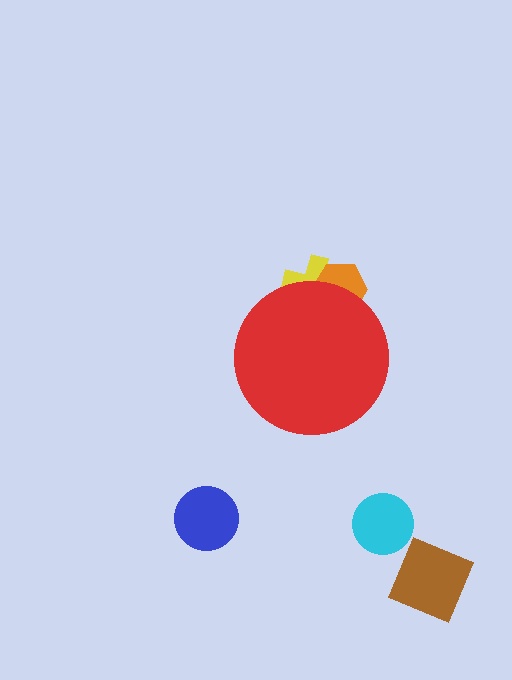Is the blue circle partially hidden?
No, the blue circle is fully visible.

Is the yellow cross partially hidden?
Yes, the yellow cross is partially hidden behind the red circle.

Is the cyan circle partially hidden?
No, the cyan circle is fully visible.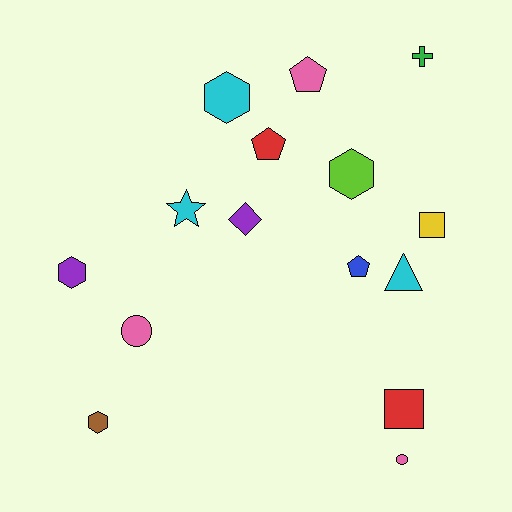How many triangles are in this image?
There is 1 triangle.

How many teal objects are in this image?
There are no teal objects.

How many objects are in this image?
There are 15 objects.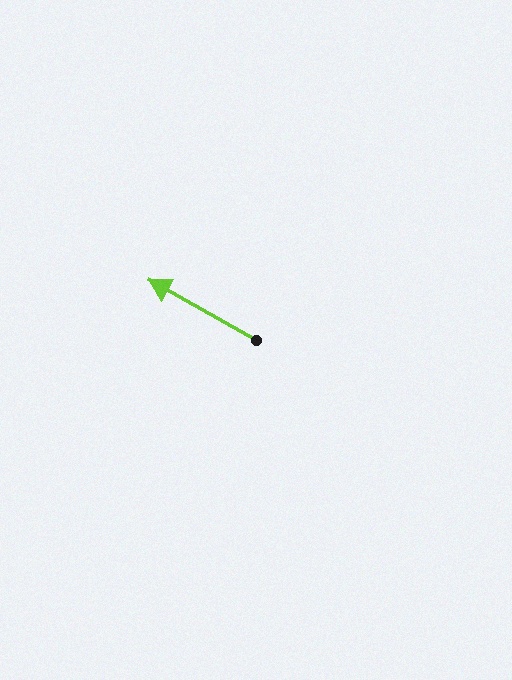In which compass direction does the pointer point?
Northwest.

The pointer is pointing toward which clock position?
Roughly 10 o'clock.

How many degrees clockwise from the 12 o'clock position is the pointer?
Approximately 299 degrees.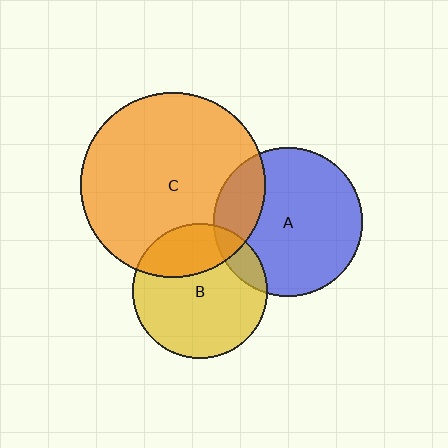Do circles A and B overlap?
Yes.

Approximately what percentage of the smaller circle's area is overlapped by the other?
Approximately 15%.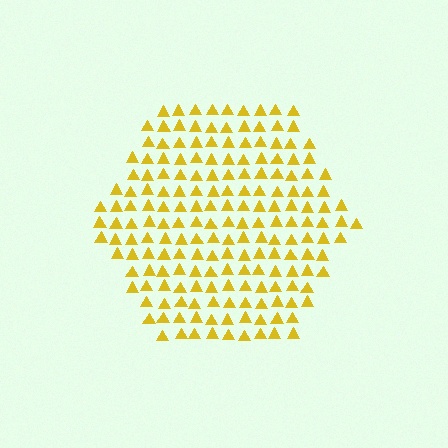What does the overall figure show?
The overall figure shows a hexagon.